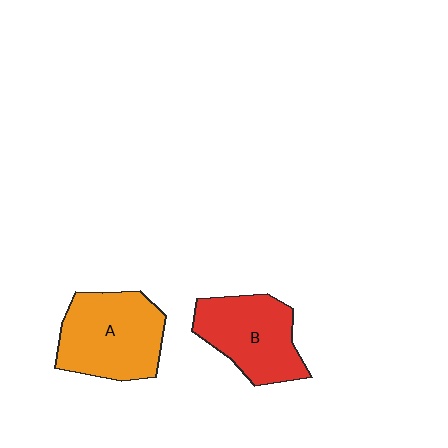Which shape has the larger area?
Shape A (orange).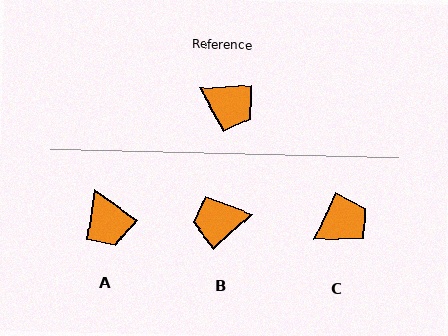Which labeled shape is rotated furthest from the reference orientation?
B, about 140 degrees away.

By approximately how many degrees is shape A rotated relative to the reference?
Approximately 39 degrees clockwise.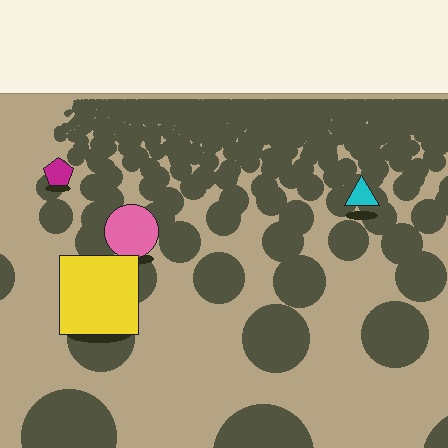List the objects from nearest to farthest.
From nearest to farthest: the yellow square, the pink circle, the cyan triangle, the magenta pentagon.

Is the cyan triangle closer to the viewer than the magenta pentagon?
Yes. The cyan triangle is closer — you can tell from the texture gradient: the ground texture is coarser near it.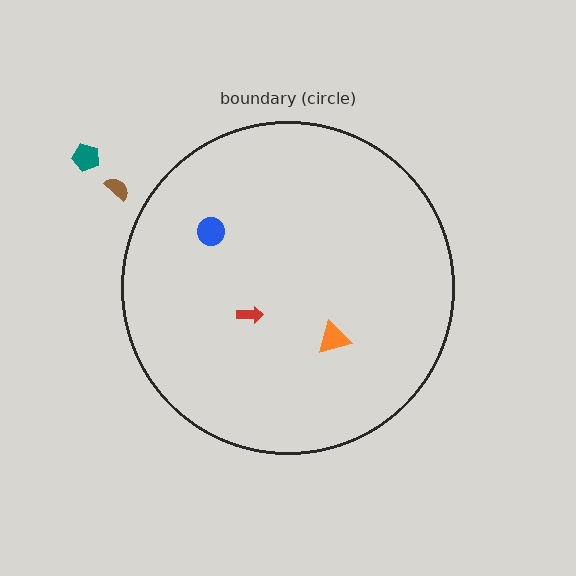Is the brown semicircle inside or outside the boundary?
Outside.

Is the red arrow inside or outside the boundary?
Inside.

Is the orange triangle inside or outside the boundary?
Inside.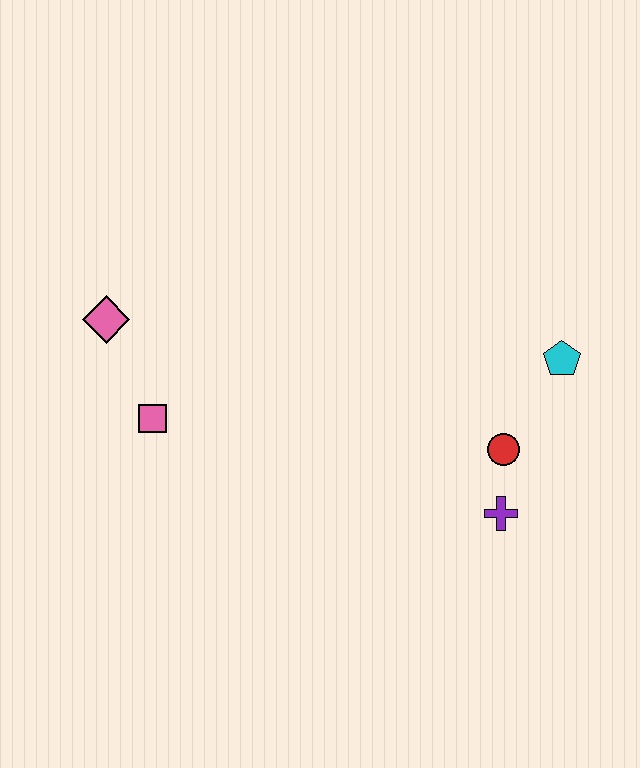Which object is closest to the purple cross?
The red circle is closest to the purple cross.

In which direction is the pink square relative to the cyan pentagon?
The pink square is to the left of the cyan pentagon.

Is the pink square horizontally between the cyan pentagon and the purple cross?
No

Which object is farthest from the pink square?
The cyan pentagon is farthest from the pink square.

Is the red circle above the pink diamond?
No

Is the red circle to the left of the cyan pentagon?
Yes